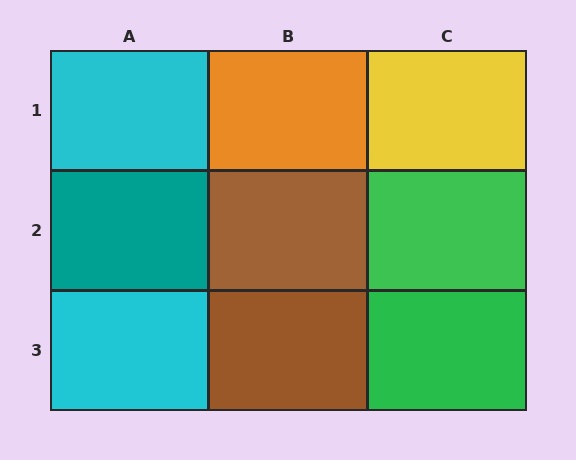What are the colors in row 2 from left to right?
Teal, brown, green.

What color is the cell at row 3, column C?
Green.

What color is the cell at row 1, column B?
Orange.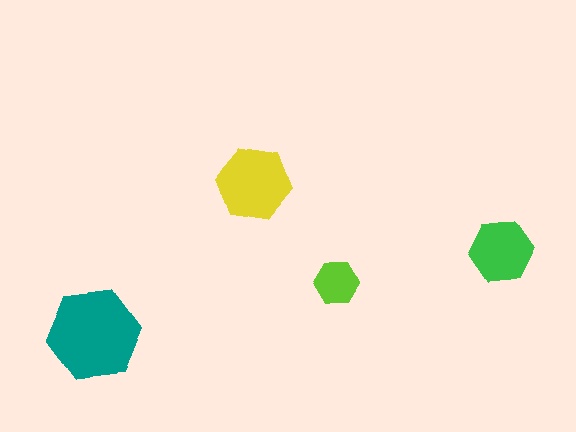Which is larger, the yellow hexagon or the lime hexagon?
The yellow one.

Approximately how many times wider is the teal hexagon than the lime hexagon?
About 2 times wider.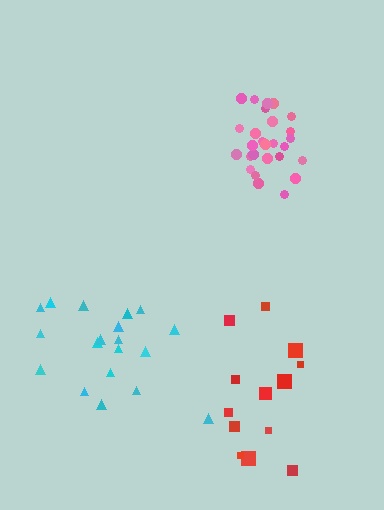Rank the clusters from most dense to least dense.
pink, cyan, red.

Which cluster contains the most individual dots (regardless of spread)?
Pink (27).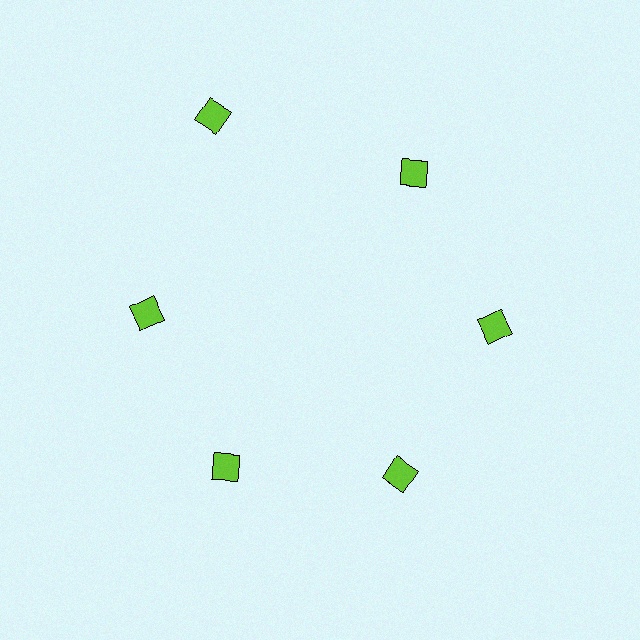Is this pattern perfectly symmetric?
No. The 6 lime squares are arranged in a ring, but one element near the 11 o'clock position is pushed outward from the center, breaking the 6-fold rotational symmetry.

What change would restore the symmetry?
The symmetry would be restored by moving it inward, back onto the ring so that all 6 squares sit at equal angles and equal distance from the center.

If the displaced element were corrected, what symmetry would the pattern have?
It would have 6-fold rotational symmetry — the pattern would map onto itself every 60 degrees.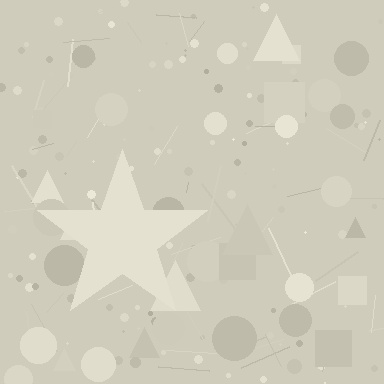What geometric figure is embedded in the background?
A star is embedded in the background.